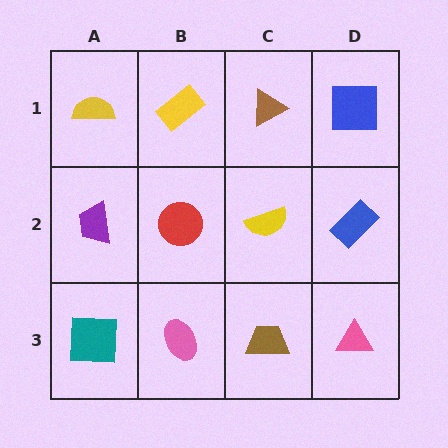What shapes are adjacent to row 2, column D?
A blue square (row 1, column D), a pink triangle (row 3, column D), a yellow semicircle (row 2, column C).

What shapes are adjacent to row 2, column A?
A yellow semicircle (row 1, column A), a teal square (row 3, column A), a red circle (row 2, column B).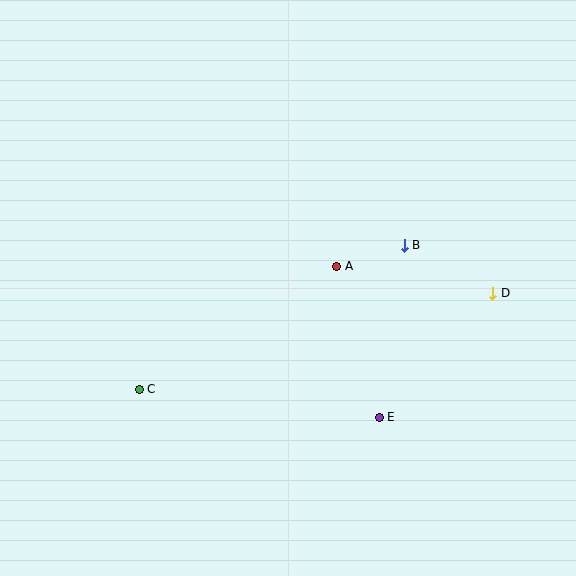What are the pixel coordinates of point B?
Point B is at (404, 245).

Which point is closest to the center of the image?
Point A at (337, 266) is closest to the center.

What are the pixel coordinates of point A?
Point A is at (337, 266).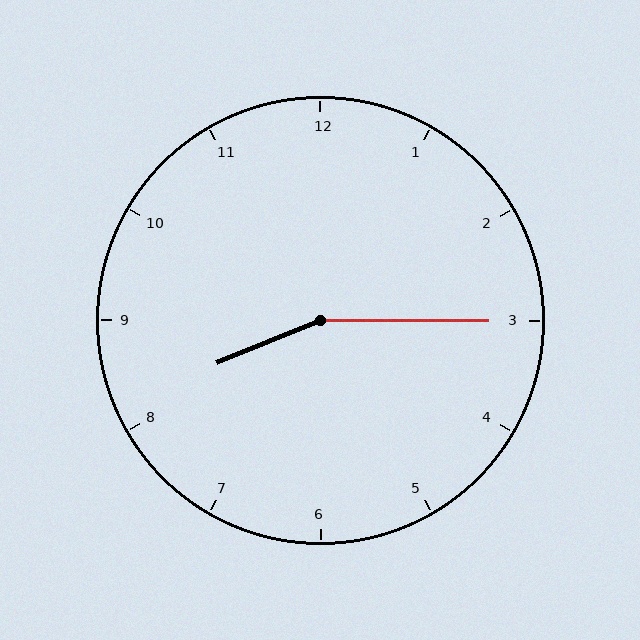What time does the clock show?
8:15.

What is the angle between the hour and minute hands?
Approximately 158 degrees.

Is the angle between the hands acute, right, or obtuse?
It is obtuse.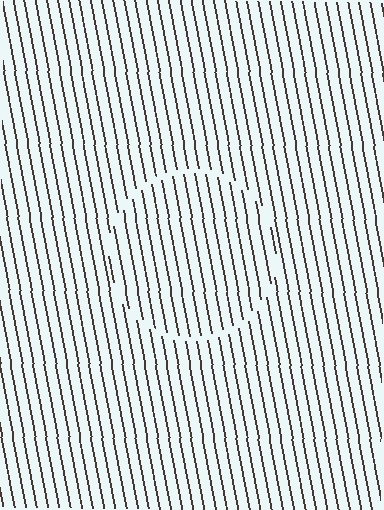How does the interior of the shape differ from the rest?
The interior of the shape contains the same grating, shifted by half a period — the contour is defined by the phase discontinuity where line-ends from the inner and outer gratings abut.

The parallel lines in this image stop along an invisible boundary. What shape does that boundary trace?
An illusory circle. The interior of the shape contains the same grating, shifted by half a period — the contour is defined by the phase discontinuity where line-ends from the inner and outer gratings abut.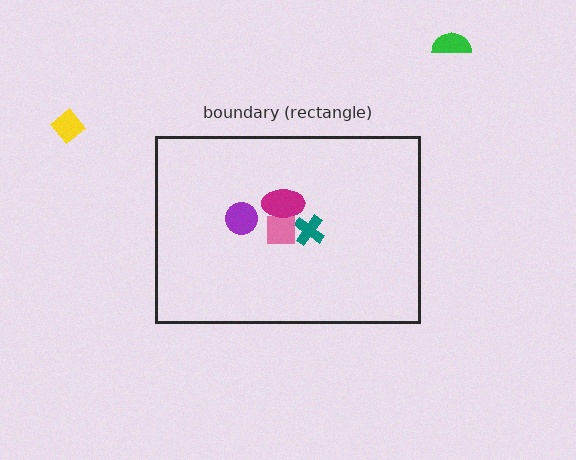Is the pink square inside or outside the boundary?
Inside.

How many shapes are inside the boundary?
4 inside, 2 outside.